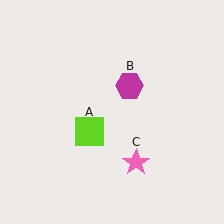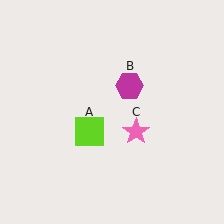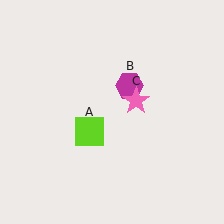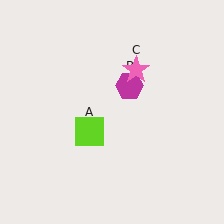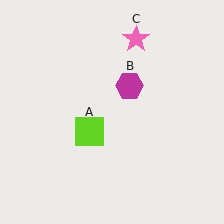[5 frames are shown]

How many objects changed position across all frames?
1 object changed position: pink star (object C).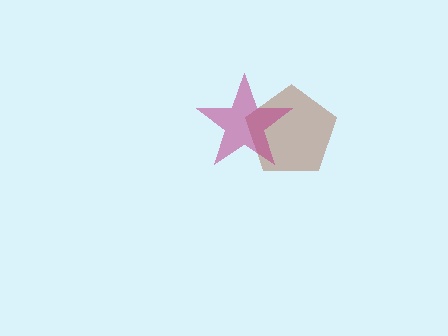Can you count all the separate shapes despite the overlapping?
Yes, there are 2 separate shapes.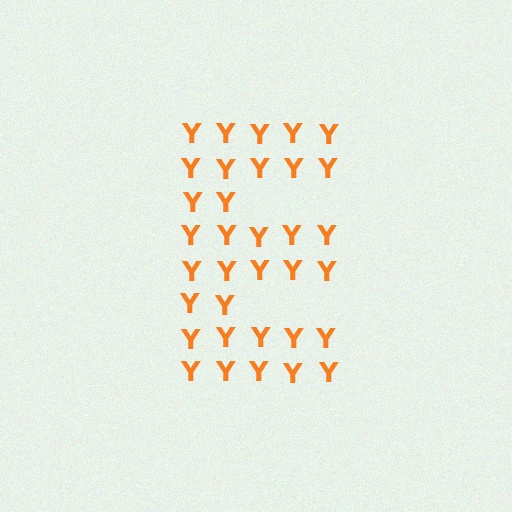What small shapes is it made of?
It is made of small letter Y's.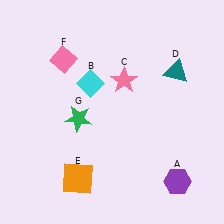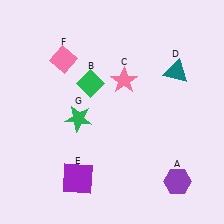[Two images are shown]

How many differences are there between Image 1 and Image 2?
There are 2 differences between the two images.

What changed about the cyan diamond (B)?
In Image 1, B is cyan. In Image 2, it changed to green.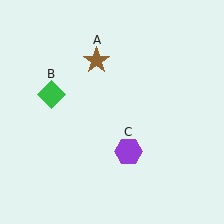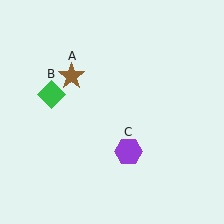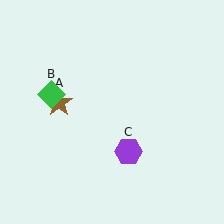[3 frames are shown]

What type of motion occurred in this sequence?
The brown star (object A) rotated counterclockwise around the center of the scene.